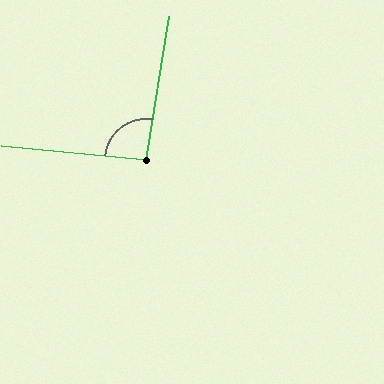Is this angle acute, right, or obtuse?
It is approximately a right angle.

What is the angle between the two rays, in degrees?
Approximately 94 degrees.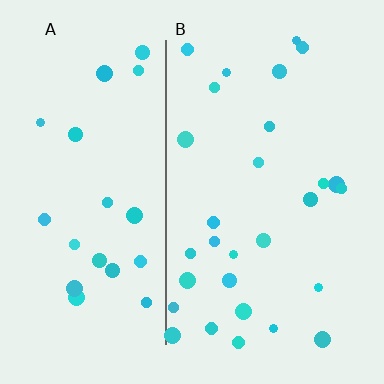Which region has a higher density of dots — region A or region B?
B (the right).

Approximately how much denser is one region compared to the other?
Approximately 1.3× — region B over region A.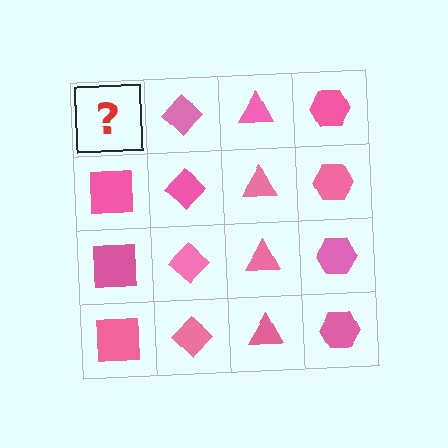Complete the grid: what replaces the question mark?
The question mark should be replaced with a pink square.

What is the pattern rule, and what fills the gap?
The rule is that each column has a consistent shape. The gap should be filled with a pink square.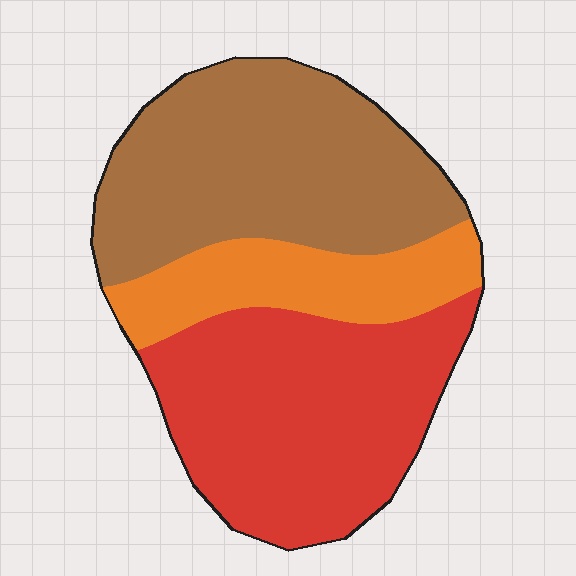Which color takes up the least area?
Orange, at roughly 20%.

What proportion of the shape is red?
Red covers roughly 40% of the shape.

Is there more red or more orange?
Red.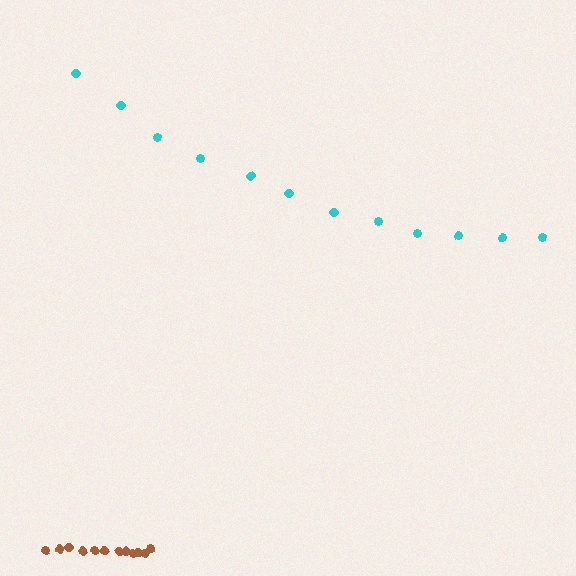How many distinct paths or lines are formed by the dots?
There are 2 distinct paths.